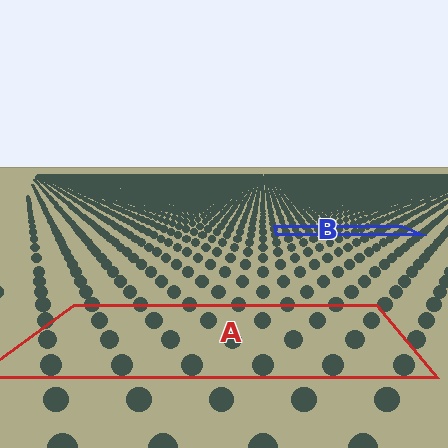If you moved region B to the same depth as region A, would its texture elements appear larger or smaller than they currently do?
They would appear larger. At a closer depth, the same texture elements are projected at a bigger on-screen size.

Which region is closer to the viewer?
Region A is closer. The texture elements there are larger and more spread out.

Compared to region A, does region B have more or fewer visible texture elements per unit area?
Region B has more texture elements per unit area — they are packed more densely because it is farther away.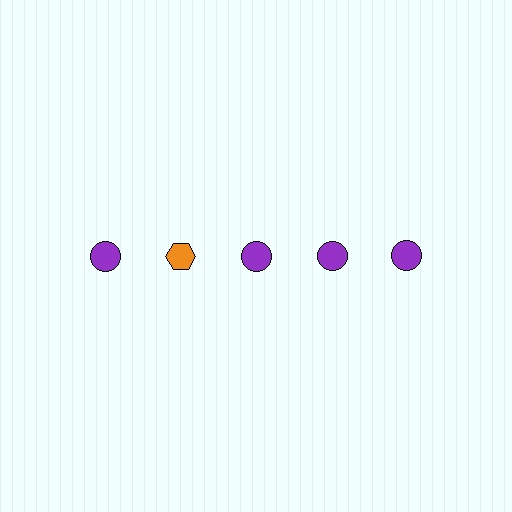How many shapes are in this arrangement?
There are 5 shapes arranged in a grid pattern.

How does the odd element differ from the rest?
It differs in both color (orange instead of purple) and shape (hexagon instead of circle).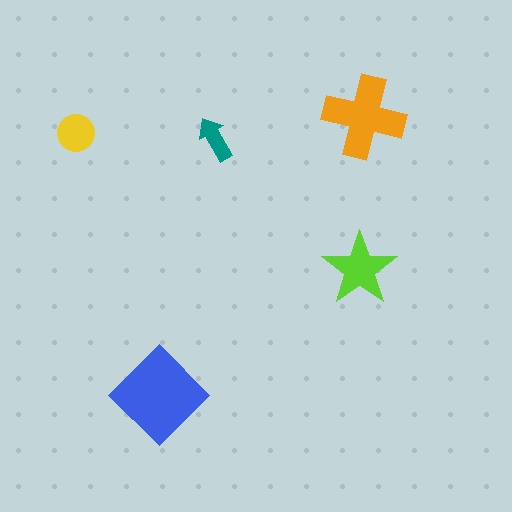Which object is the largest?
The blue diamond.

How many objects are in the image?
There are 5 objects in the image.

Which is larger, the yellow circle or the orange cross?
The orange cross.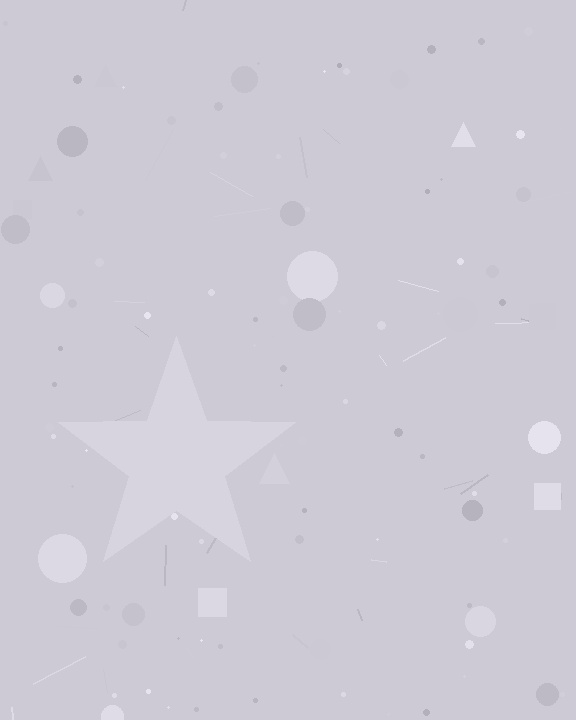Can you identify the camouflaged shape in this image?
The camouflaged shape is a star.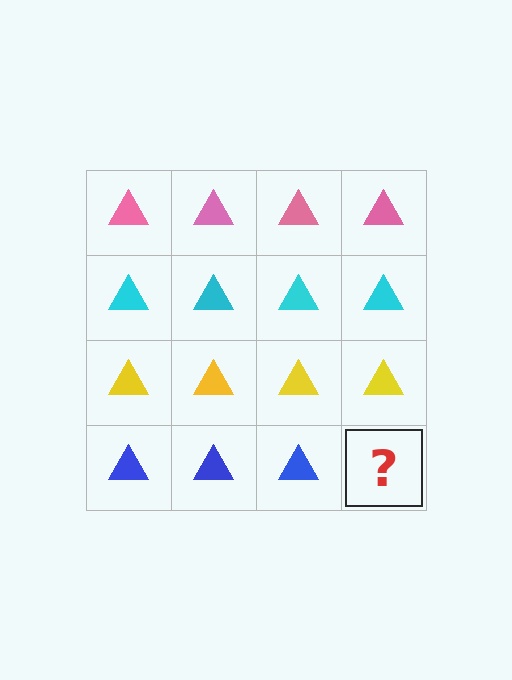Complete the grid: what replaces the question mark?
The question mark should be replaced with a blue triangle.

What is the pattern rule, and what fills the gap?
The rule is that each row has a consistent color. The gap should be filled with a blue triangle.